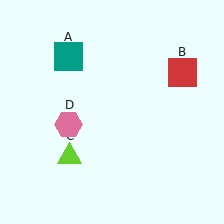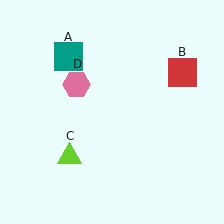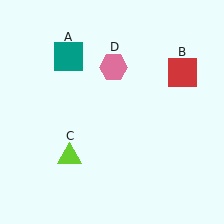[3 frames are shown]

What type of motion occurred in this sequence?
The pink hexagon (object D) rotated clockwise around the center of the scene.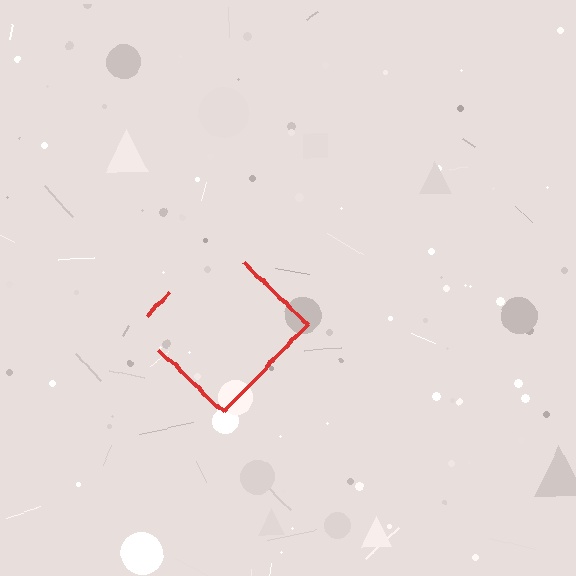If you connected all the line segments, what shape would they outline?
They would outline a diamond.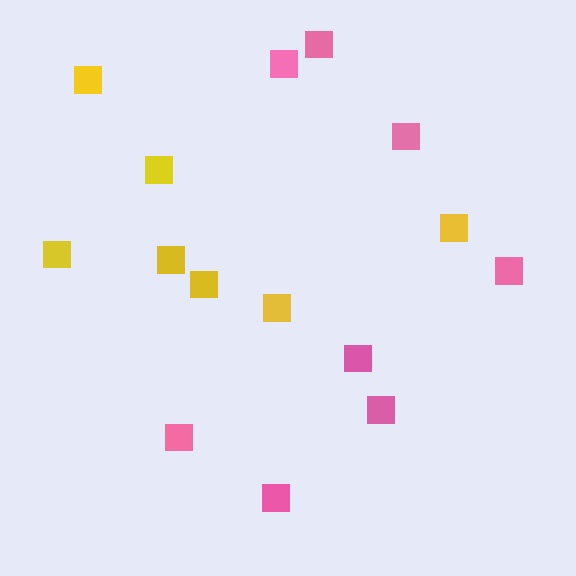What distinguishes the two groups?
There are 2 groups: one group of yellow squares (7) and one group of pink squares (8).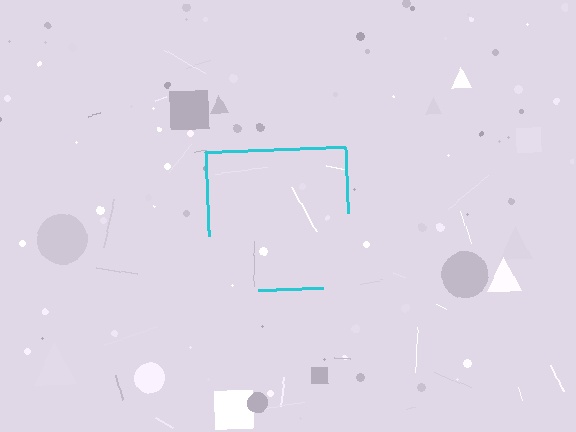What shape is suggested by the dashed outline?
The dashed outline suggests a square.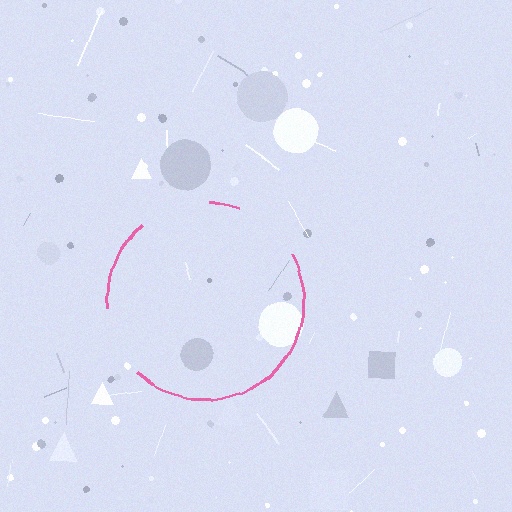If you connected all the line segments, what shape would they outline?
They would outline a circle.